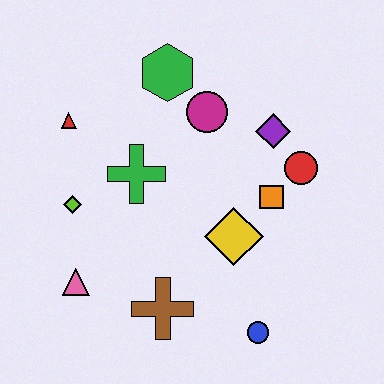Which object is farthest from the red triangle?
The blue circle is farthest from the red triangle.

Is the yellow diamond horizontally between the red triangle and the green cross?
No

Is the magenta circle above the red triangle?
Yes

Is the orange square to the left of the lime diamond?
No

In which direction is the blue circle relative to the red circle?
The blue circle is below the red circle.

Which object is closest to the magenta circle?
The green hexagon is closest to the magenta circle.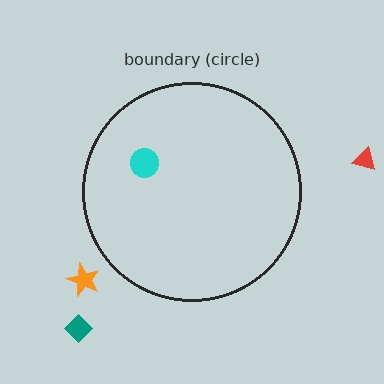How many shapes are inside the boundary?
1 inside, 3 outside.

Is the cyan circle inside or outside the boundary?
Inside.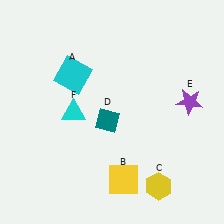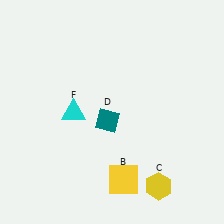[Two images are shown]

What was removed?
The cyan square (A), the purple star (E) were removed in Image 2.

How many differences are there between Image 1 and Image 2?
There are 2 differences between the two images.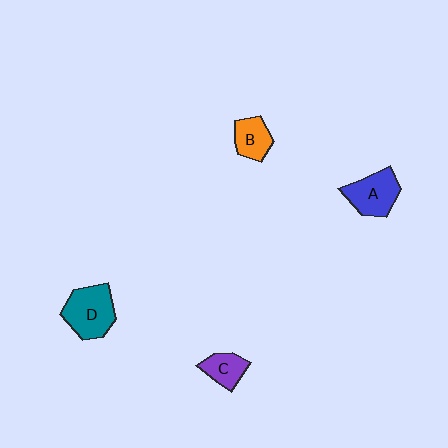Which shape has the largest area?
Shape D (teal).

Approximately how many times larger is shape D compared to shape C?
Approximately 1.8 times.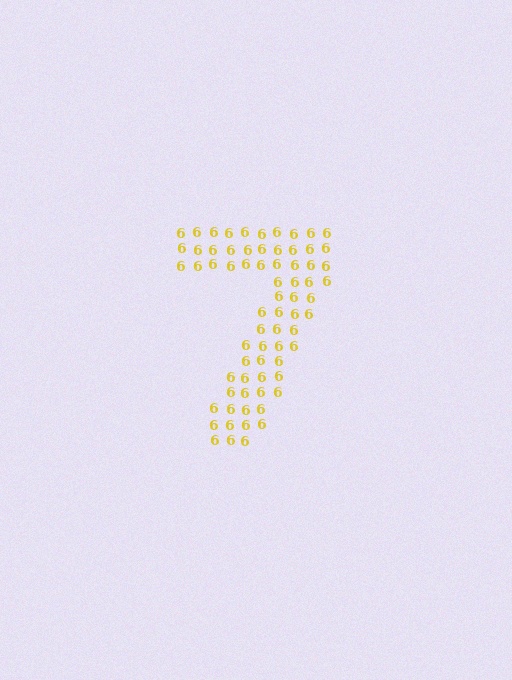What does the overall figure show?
The overall figure shows the digit 7.